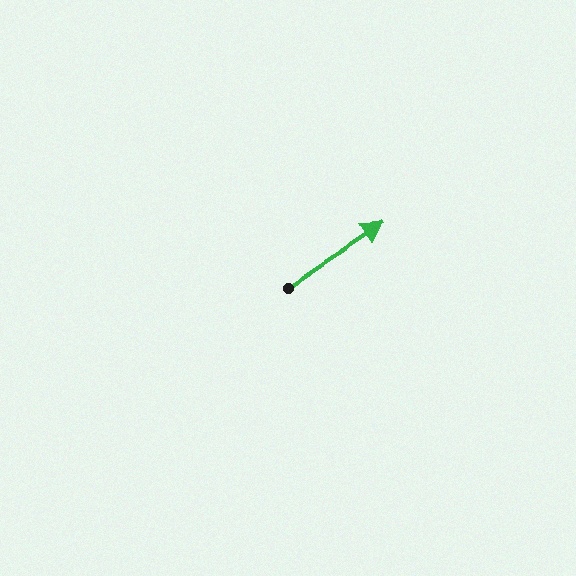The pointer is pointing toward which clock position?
Roughly 2 o'clock.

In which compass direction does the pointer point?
Northeast.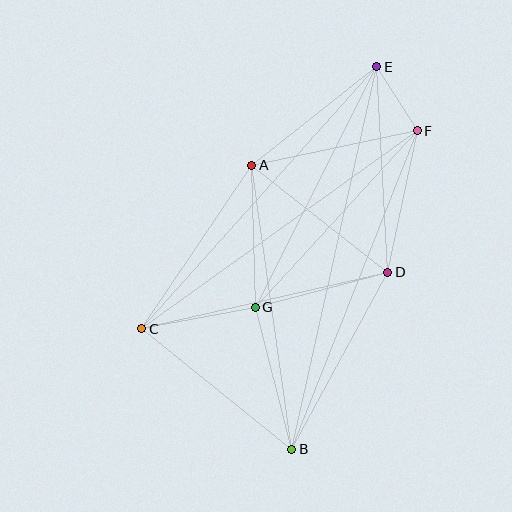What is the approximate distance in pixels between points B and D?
The distance between B and D is approximately 202 pixels.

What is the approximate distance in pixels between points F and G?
The distance between F and G is approximately 240 pixels.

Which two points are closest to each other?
Points E and F are closest to each other.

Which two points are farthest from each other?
Points B and E are farthest from each other.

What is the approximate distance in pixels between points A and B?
The distance between A and B is approximately 287 pixels.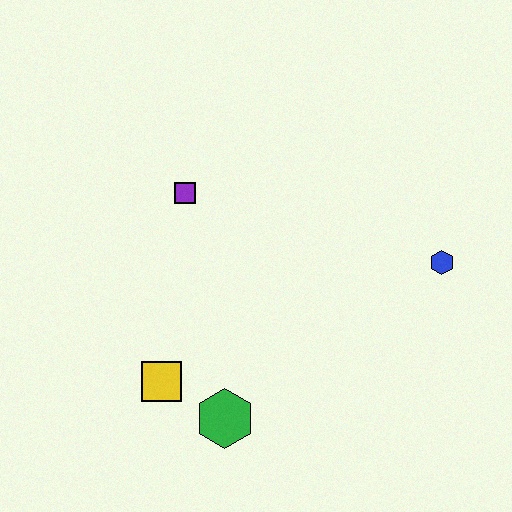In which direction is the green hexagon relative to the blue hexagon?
The green hexagon is to the left of the blue hexagon.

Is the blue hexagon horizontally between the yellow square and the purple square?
No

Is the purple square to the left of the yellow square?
No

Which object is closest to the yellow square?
The green hexagon is closest to the yellow square.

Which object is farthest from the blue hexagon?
The yellow square is farthest from the blue hexagon.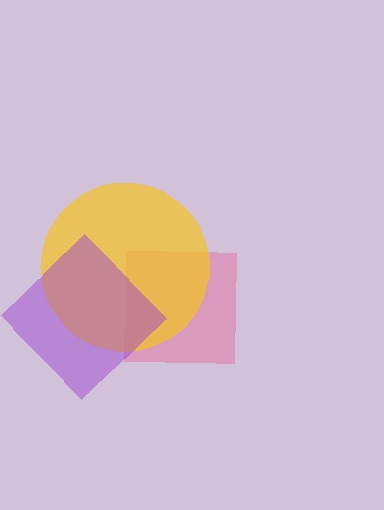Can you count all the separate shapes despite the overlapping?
Yes, there are 3 separate shapes.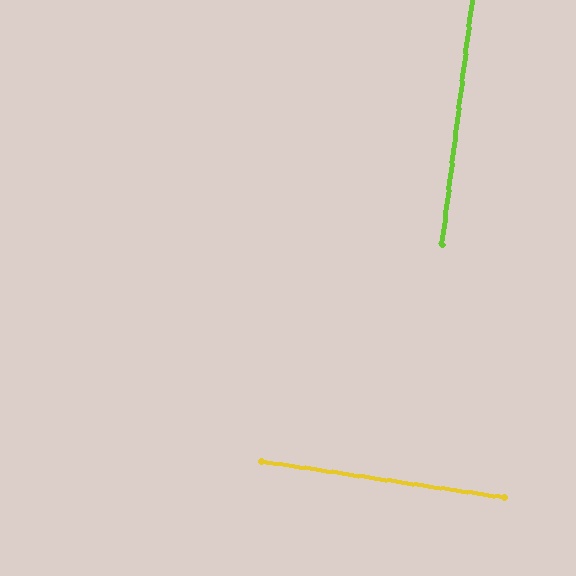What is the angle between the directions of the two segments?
Approximately 89 degrees.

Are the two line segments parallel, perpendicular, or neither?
Perpendicular — they meet at approximately 89°.